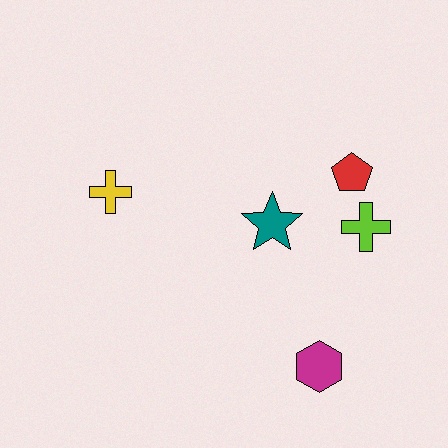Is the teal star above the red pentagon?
No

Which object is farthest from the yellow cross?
The magenta hexagon is farthest from the yellow cross.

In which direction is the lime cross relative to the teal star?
The lime cross is to the right of the teal star.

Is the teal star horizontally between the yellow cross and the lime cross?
Yes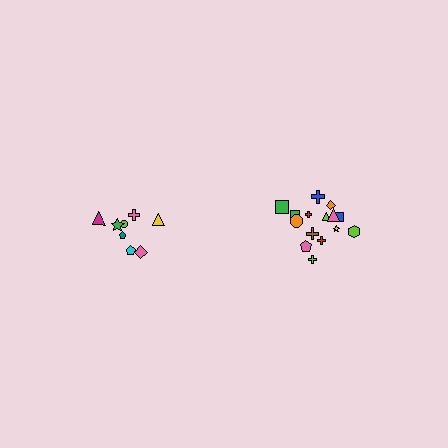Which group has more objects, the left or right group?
The right group.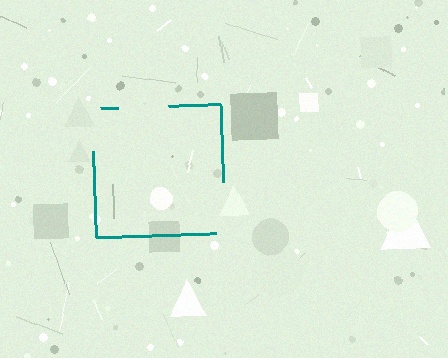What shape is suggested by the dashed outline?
The dashed outline suggests a square.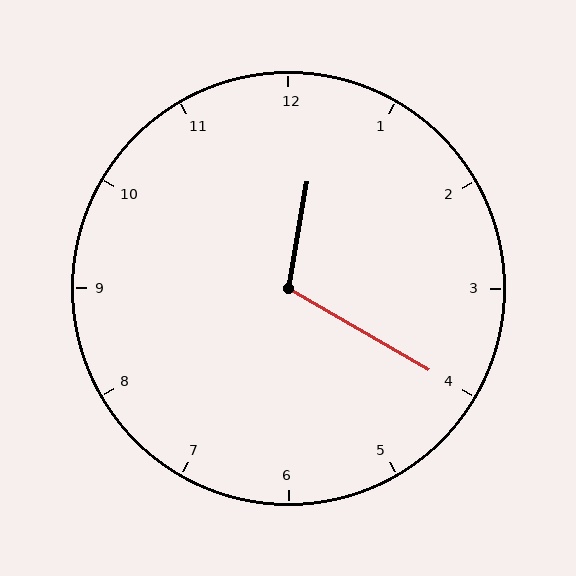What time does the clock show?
12:20.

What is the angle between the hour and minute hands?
Approximately 110 degrees.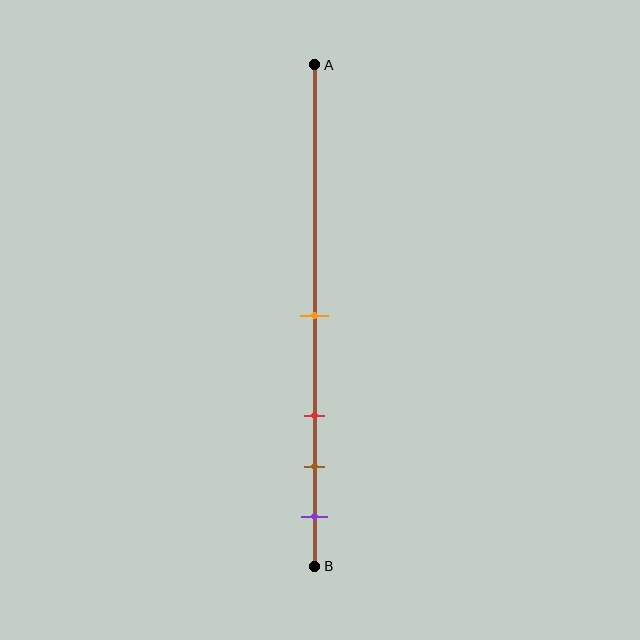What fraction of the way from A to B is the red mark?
The red mark is approximately 70% (0.7) of the way from A to B.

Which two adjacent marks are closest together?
The brown and purple marks are the closest adjacent pair.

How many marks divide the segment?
There are 4 marks dividing the segment.